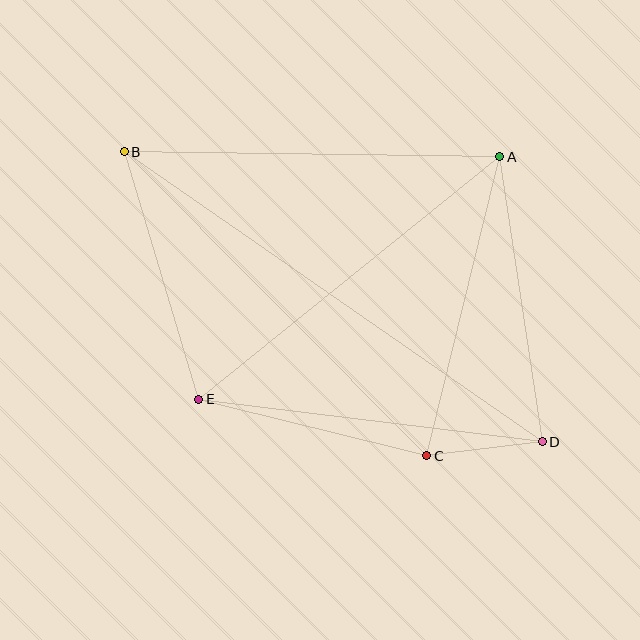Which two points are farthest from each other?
Points B and D are farthest from each other.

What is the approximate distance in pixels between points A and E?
The distance between A and E is approximately 387 pixels.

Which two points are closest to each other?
Points C and D are closest to each other.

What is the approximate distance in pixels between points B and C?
The distance between B and C is approximately 429 pixels.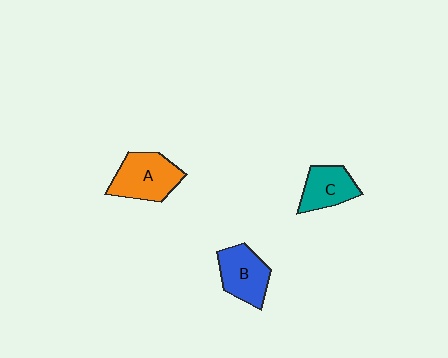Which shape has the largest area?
Shape A (orange).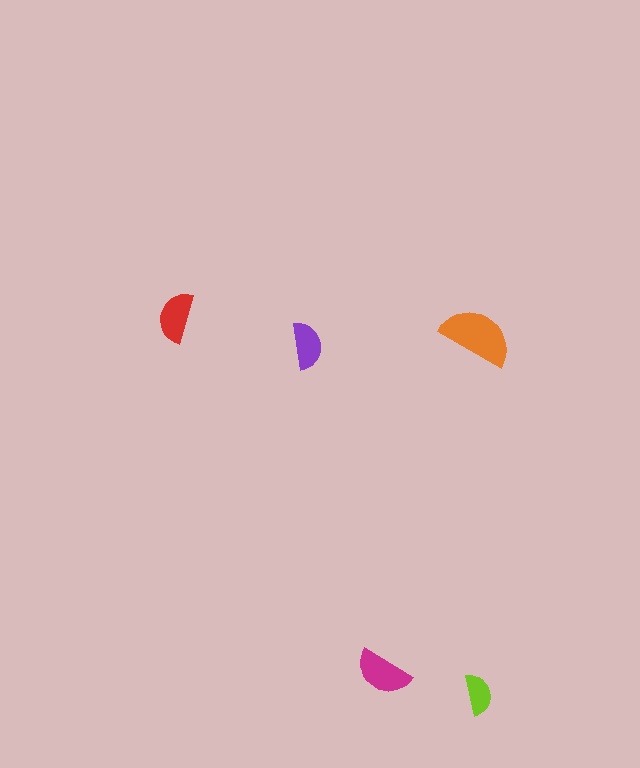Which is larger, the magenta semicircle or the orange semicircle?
The orange one.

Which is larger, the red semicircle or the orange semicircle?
The orange one.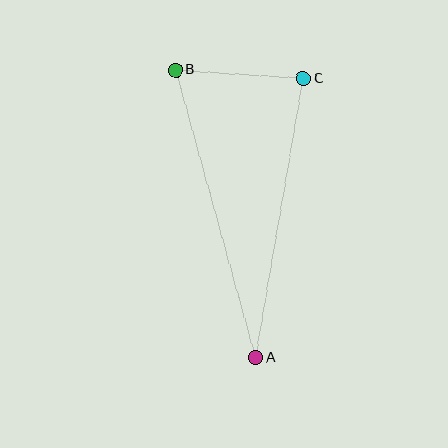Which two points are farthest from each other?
Points A and B are farthest from each other.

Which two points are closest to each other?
Points B and C are closest to each other.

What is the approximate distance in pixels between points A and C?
The distance between A and C is approximately 283 pixels.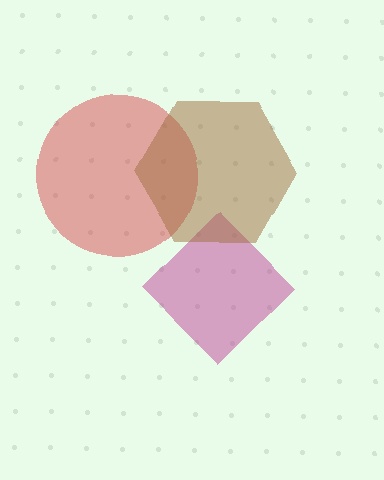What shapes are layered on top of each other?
The layered shapes are: a red circle, a magenta diamond, a brown hexagon.